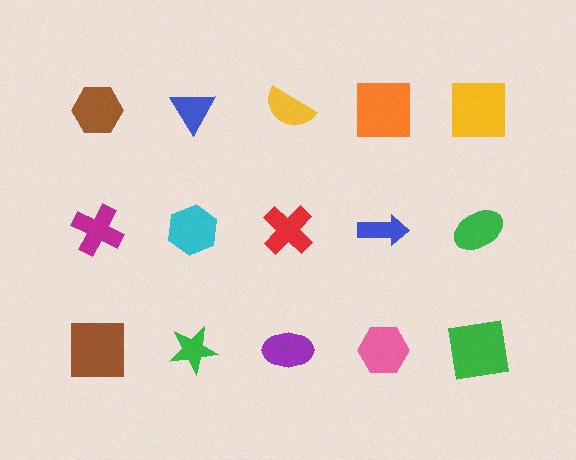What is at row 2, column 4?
A blue arrow.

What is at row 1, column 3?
A yellow semicircle.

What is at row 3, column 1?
A brown square.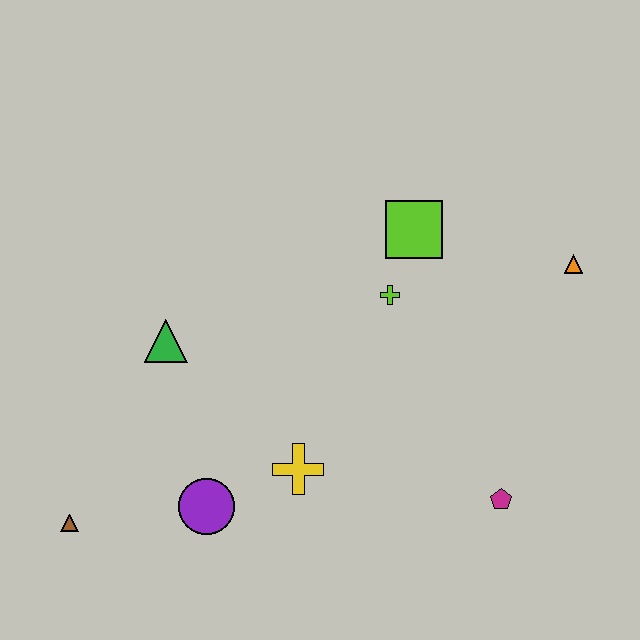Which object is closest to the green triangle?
The purple circle is closest to the green triangle.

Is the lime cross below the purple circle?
No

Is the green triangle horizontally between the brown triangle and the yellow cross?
Yes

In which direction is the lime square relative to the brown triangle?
The lime square is to the right of the brown triangle.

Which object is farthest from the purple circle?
The orange triangle is farthest from the purple circle.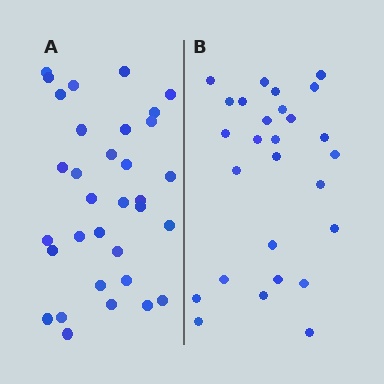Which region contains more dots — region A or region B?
Region A (the left region) has more dots.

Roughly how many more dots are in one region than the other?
Region A has about 6 more dots than region B.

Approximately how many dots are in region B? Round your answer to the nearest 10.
About 30 dots. (The exact count is 27, which rounds to 30.)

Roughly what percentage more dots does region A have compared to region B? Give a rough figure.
About 20% more.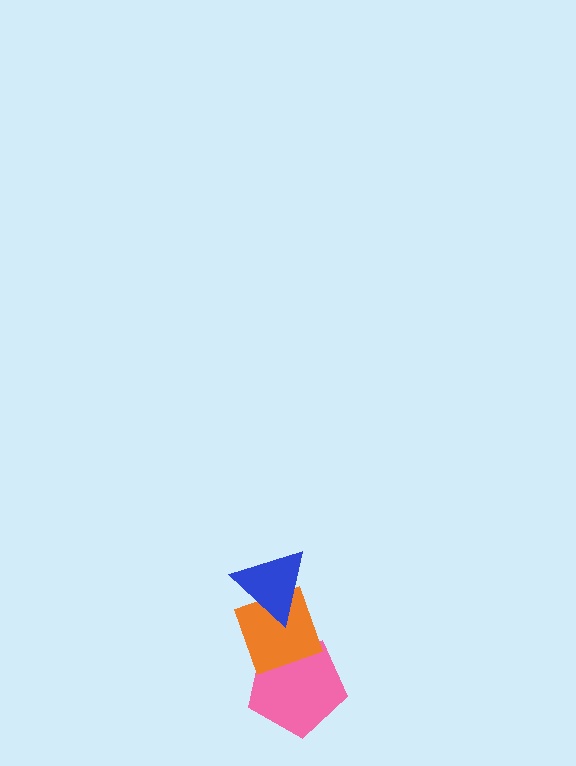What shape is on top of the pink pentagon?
The orange diamond is on top of the pink pentagon.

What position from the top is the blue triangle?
The blue triangle is 1st from the top.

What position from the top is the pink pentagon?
The pink pentagon is 3rd from the top.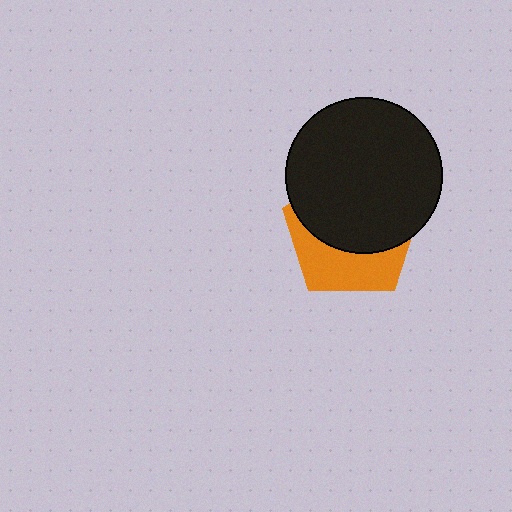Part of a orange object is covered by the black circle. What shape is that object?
It is a pentagon.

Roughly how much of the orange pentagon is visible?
A small part of it is visible (roughly 39%).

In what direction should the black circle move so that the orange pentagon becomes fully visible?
The black circle should move up. That is the shortest direction to clear the overlap and leave the orange pentagon fully visible.